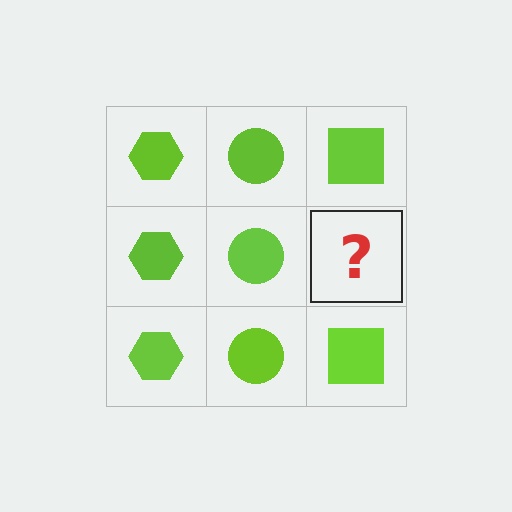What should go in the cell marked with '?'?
The missing cell should contain a lime square.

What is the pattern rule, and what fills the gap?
The rule is that each column has a consistent shape. The gap should be filled with a lime square.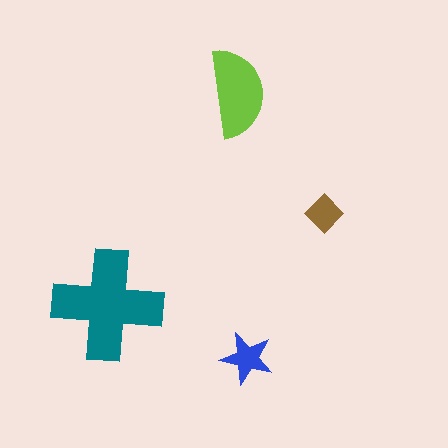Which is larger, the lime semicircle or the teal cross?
The teal cross.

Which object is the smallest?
The brown diamond.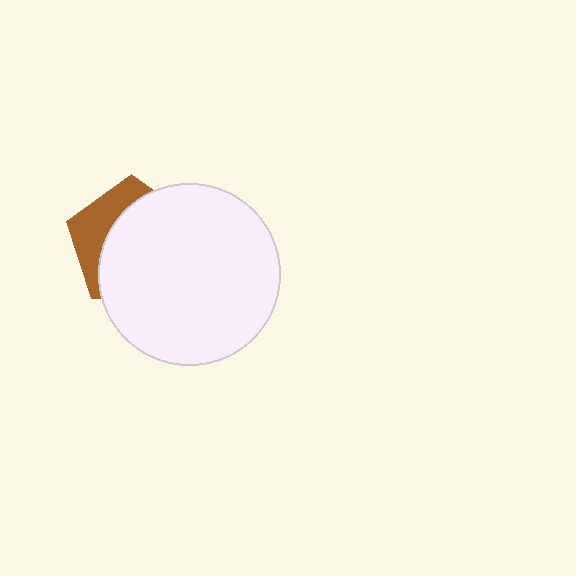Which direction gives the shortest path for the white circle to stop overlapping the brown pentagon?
Moving right gives the shortest separation.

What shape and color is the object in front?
The object in front is a white circle.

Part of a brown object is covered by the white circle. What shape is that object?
It is a pentagon.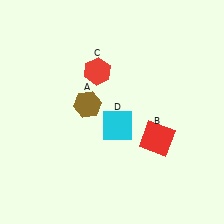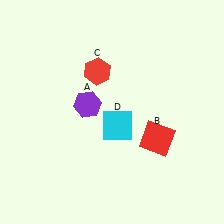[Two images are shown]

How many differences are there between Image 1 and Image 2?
There is 1 difference between the two images.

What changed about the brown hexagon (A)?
In Image 1, A is brown. In Image 2, it changed to purple.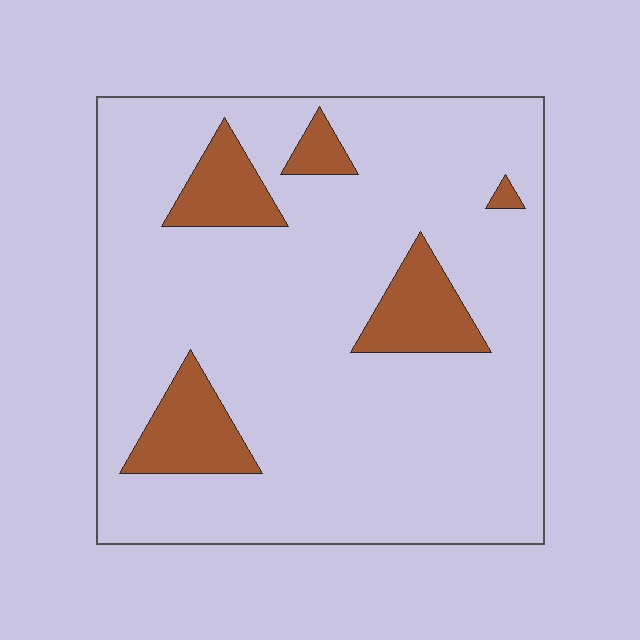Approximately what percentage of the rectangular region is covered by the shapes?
Approximately 15%.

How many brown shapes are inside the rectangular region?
5.